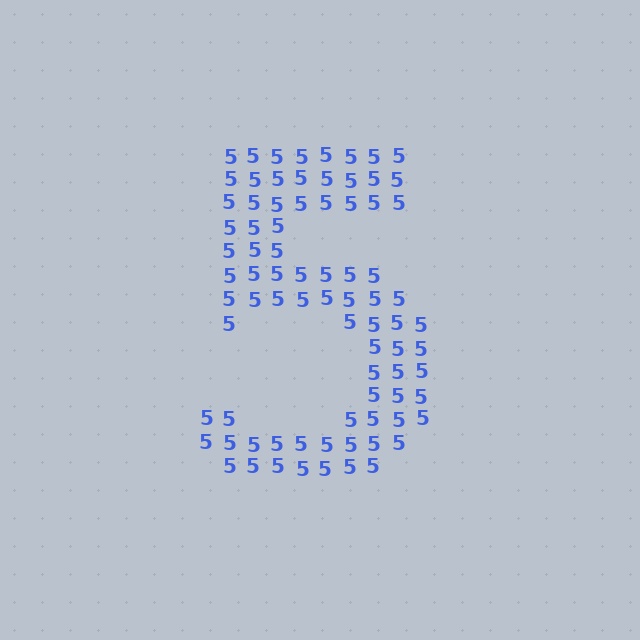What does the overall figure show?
The overall figure shows the digit 5.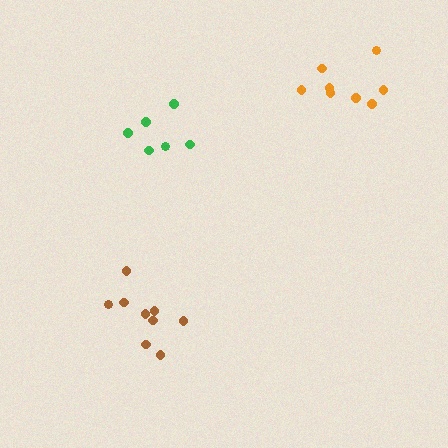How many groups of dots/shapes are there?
There are 3 groups.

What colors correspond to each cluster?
The clusters are colored: orange, brown, green.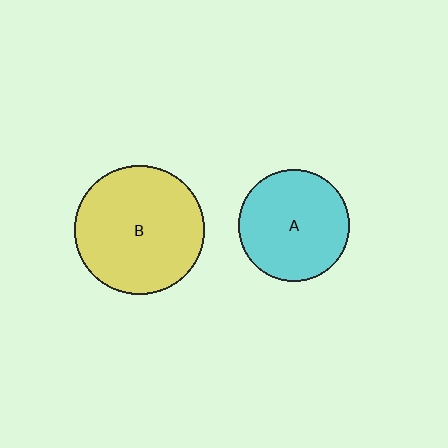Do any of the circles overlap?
No, none of the circles overlap.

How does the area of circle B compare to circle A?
Approximately 1.3 times.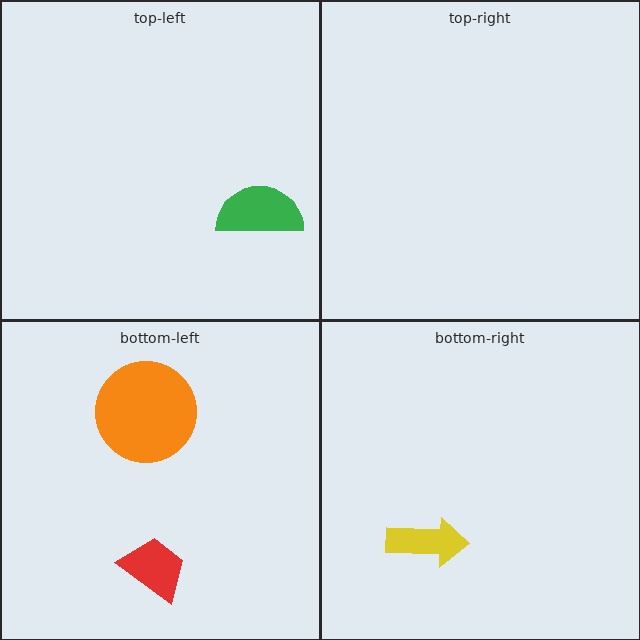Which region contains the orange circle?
The bottom-left region.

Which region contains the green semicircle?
The top-left region.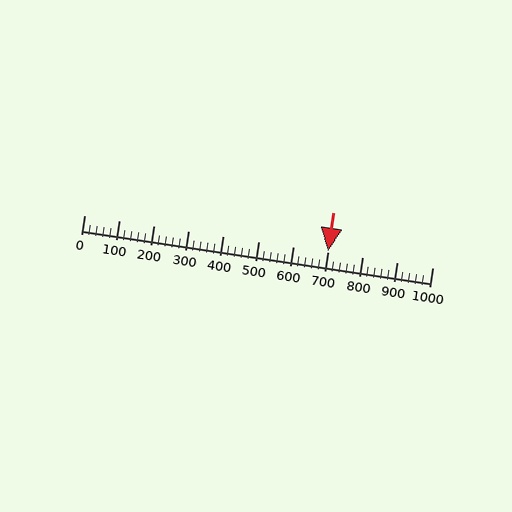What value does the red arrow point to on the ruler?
The red arrow points to approximately 700.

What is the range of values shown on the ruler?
The ruler shows values from 0 to 1000.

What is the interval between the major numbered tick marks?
The major tick marks are spaced 100 units apart.